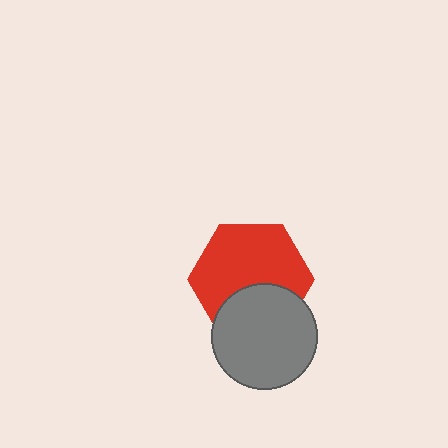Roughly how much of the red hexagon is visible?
Most of it is visible (roughly 66%).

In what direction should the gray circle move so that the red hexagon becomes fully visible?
The gray circle should move down. That is the shortest direction to clear the overlap and leave the red hexagon fully visible.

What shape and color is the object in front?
The object in front is a gray circle.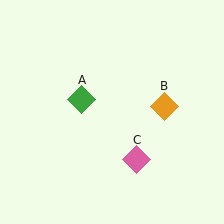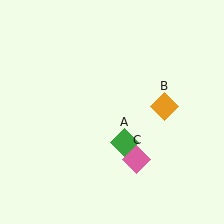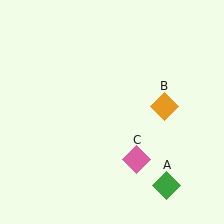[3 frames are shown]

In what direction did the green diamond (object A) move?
The green diamond (object A) moved down and to the right.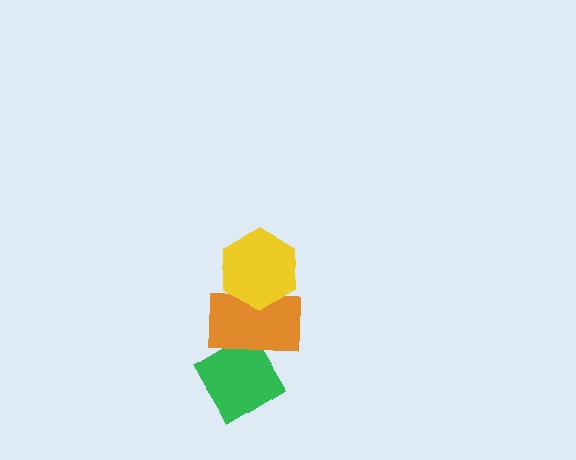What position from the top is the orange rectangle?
The orange rectangle is 2nd from the top.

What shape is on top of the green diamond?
The orange rectangle is on top of the green diamond.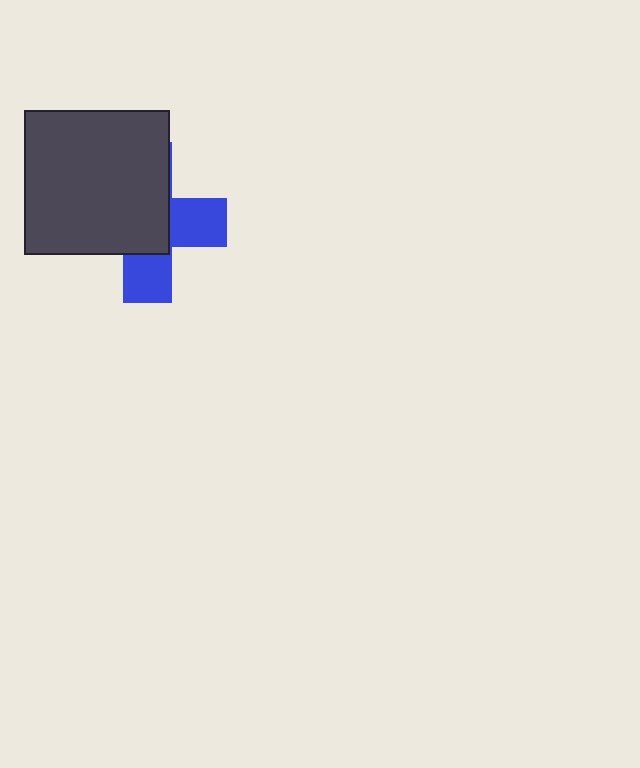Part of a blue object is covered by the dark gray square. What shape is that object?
It is a cross.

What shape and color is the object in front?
The object in front is a dark gray square.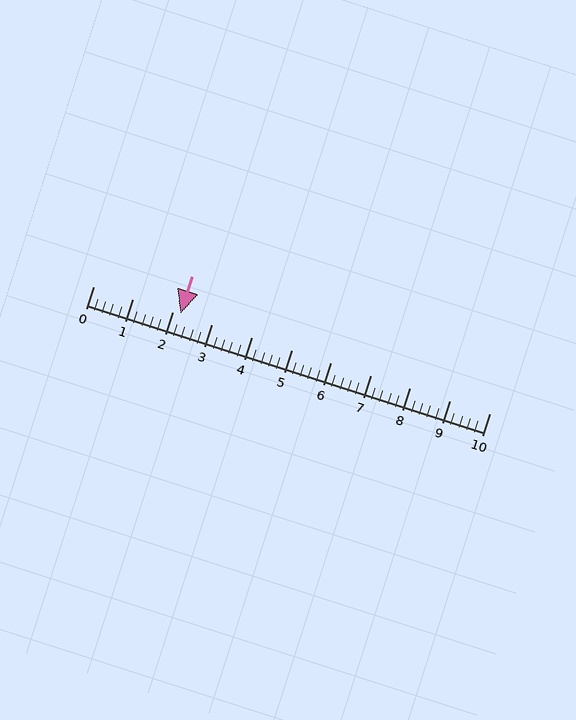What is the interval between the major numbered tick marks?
The major tick marks are spaced 1 units apart.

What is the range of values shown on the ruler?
The ruler shows values from 0 to 10.